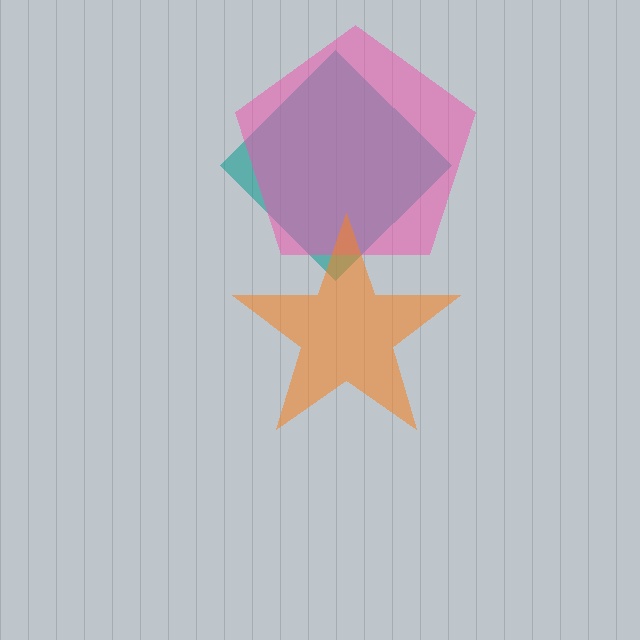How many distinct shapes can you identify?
There are 3 distinct shapes: a teal diamond, a pink pentagon, an orange star.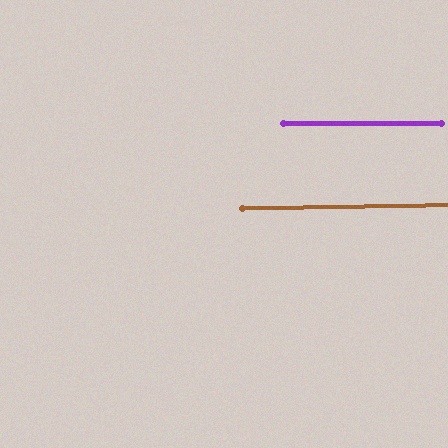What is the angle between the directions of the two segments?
Approximately 1 degree.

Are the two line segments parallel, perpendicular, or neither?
Parallel — their directions differ by only 1.2°.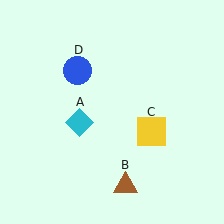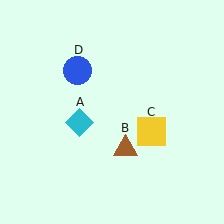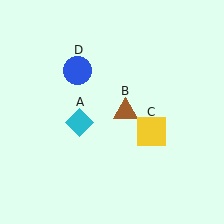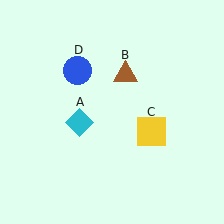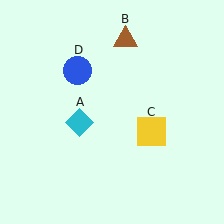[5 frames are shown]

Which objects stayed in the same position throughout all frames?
Cyan diamond (object A) and yellow square (object C) and blue circle (object D) remained stationary.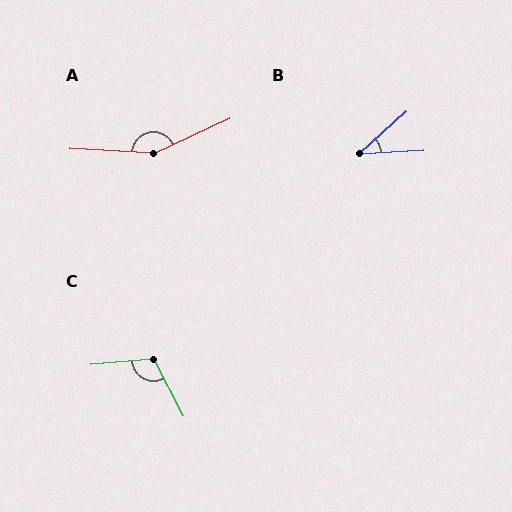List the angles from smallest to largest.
B (39°), C (112°), A (152°).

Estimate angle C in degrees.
Approximately 112 degrees.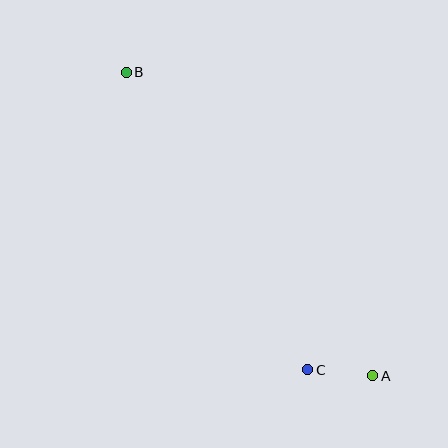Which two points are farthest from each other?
Points A and B are farthest from each other.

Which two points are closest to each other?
Points A and C are closest to each other.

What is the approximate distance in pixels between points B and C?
The distance between B and C is approximately 348 pixels.